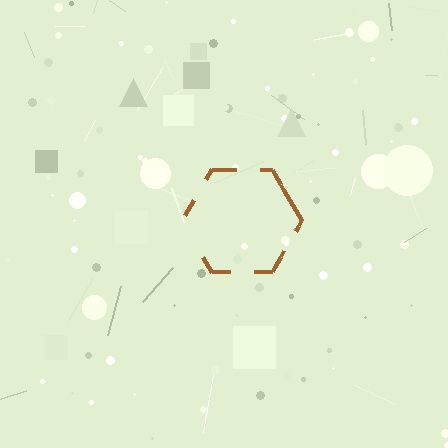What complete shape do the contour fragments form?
The contour fragments form a hexagon.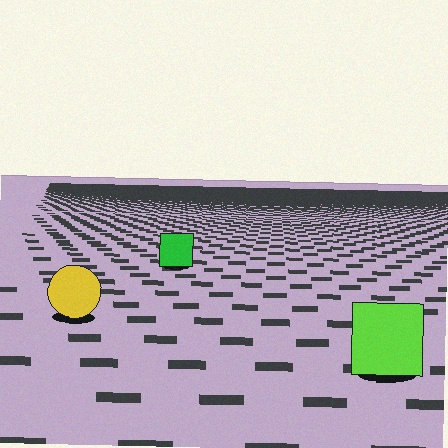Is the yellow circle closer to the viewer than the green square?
Yes. The yellow circle is closer — you can tell from the texture gradient: the ground texture is coarser near it.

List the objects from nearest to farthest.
From nearest to farthest: the lime square, the yellow circle, the green square.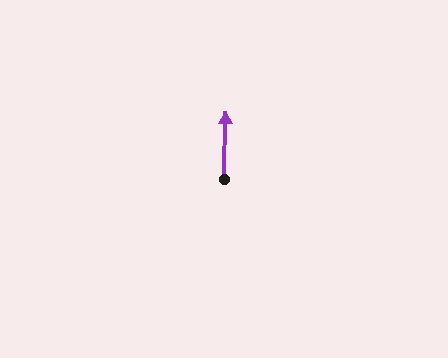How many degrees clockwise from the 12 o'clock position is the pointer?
Approximately 1 degrees.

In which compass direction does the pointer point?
North.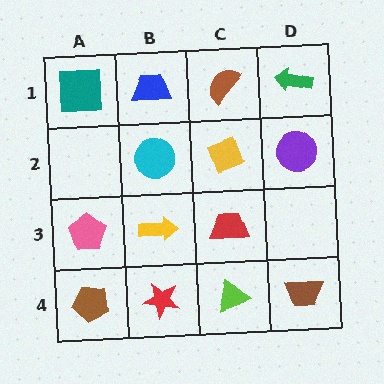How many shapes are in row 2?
3 shapes.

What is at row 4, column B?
A red star.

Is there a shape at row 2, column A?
No, that cell is empty.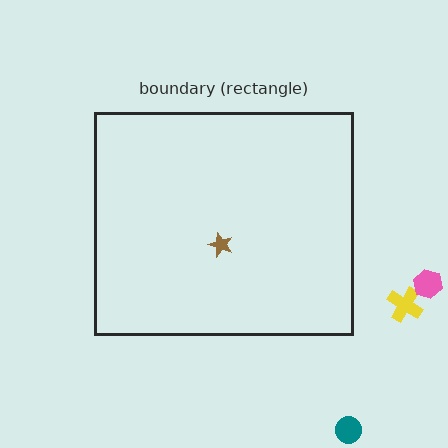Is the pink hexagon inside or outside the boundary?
Outside.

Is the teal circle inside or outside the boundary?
Outside.